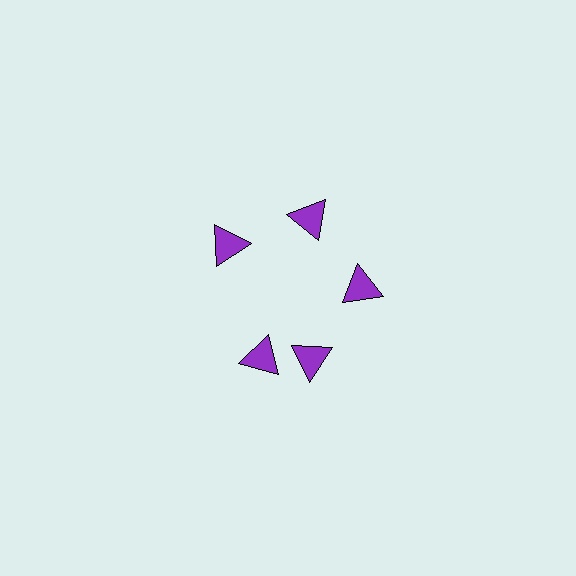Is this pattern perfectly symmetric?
No. The 5 purple triangles are arranged in a ring, but one element near the 8 o'clock position is rotated out of alignment along the ring, breaking the 5-fold rotational symmetry.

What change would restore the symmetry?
The symmetry would be restored by rotating it back into even spacing with its neighbors so that all 5 triangles sit at equal angles and equal distance from the center.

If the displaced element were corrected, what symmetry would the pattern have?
It would have 5-fold rotational symmetry — the pattern would map onto itself every 72 degrees.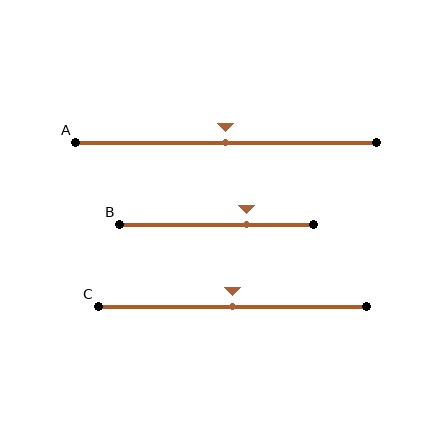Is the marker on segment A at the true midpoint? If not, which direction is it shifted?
Yes, the marker on segment A is at the true midpoint.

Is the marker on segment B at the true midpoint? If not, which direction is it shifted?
No, the marker on segment B is shifted to the right by about 16% of the segment length.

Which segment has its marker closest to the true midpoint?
Segment A has its marker closest to the true midpoint.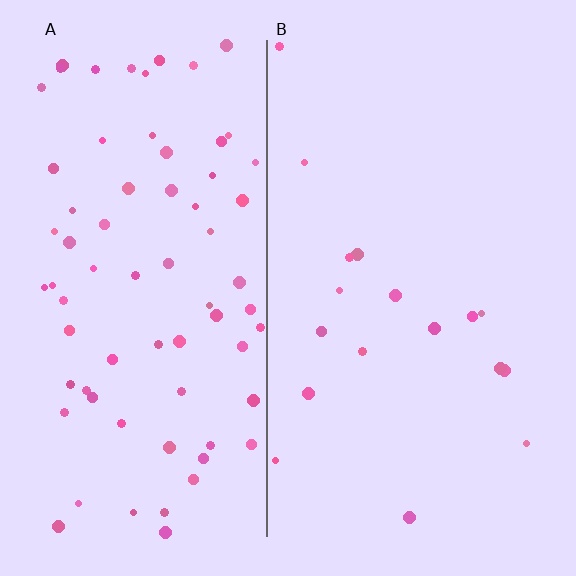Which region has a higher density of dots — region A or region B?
A (the left).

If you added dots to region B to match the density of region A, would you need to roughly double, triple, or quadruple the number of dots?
Approximately quadruple.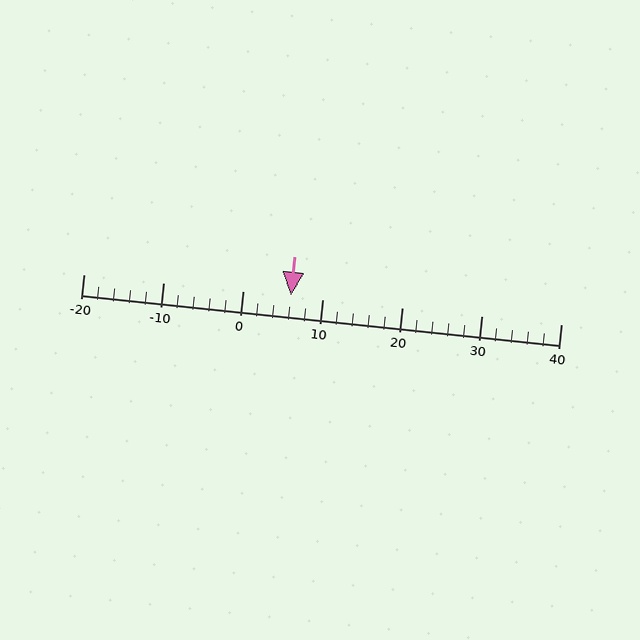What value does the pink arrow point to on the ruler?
The pink arrow points to approximately 6.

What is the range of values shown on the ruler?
The ruler shows values from -20 to 40.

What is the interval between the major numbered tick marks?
The major tick marks are spaced 10 units apart.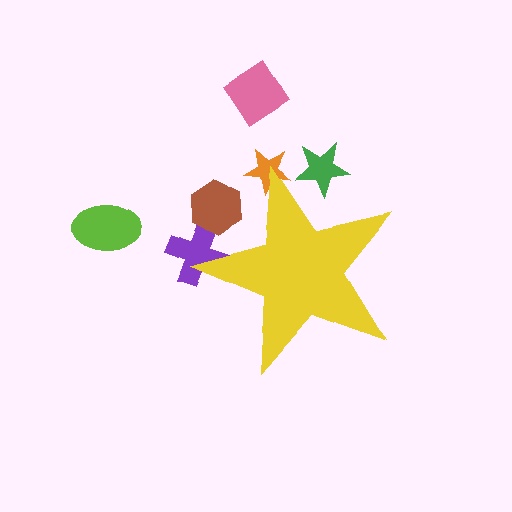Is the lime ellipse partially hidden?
No, the lime ellipse is fully visible.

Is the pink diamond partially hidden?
No, the pink diamond is fully visible.